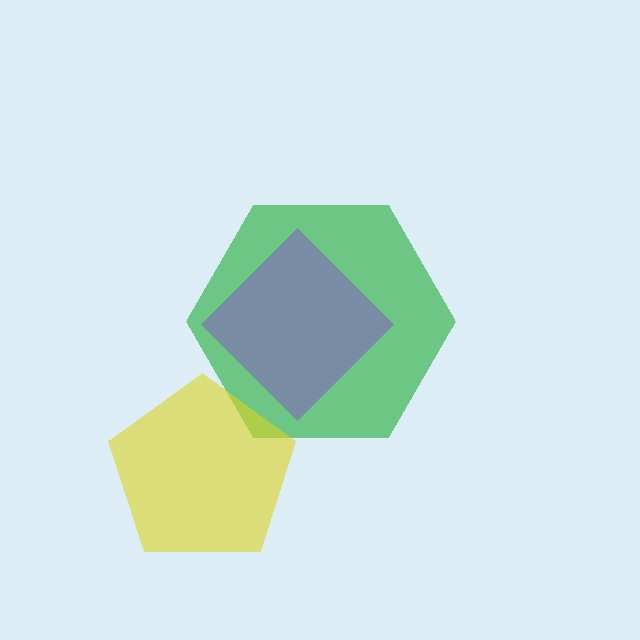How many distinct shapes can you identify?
There are 3 distinct shapes: a green hexagon, a yellow pentagon, a purple diamond.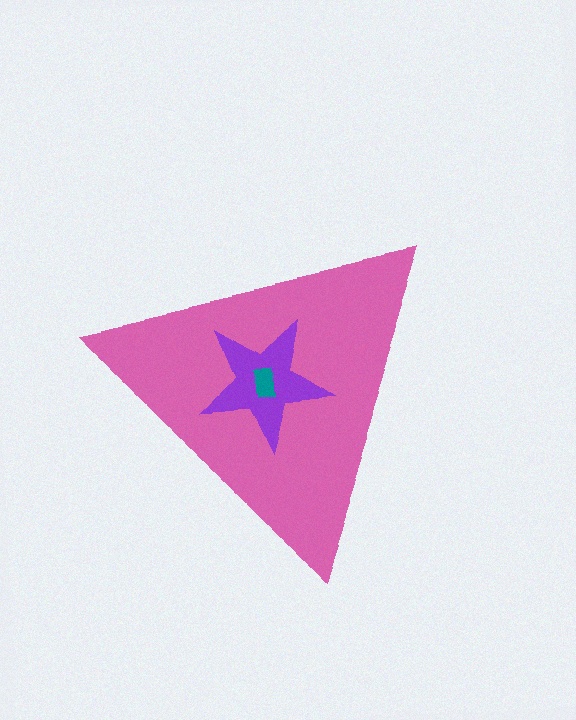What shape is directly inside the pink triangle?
The purple star.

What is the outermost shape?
The pink triangle.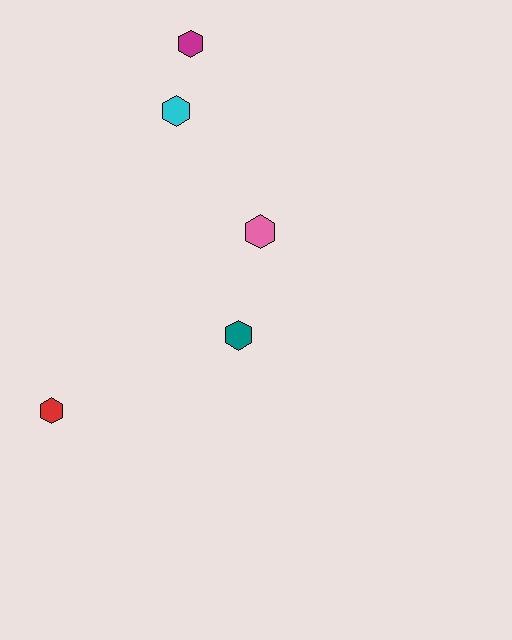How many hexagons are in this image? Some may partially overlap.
There are 5 hexagons.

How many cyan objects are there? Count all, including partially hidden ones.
There is 1 cyan object.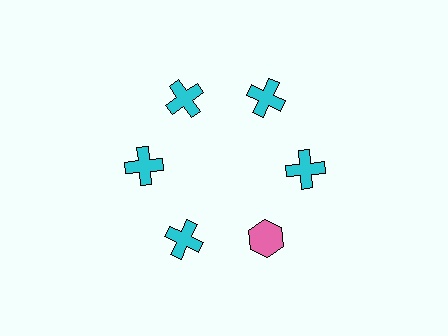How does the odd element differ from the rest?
It differs in both color (pink instead of cyan) and shape (hexagon instead of cross).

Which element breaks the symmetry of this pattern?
The pink hexagon at roughly the 5 o'clock position breaks the symmetry. All other shapes are cyan crosses.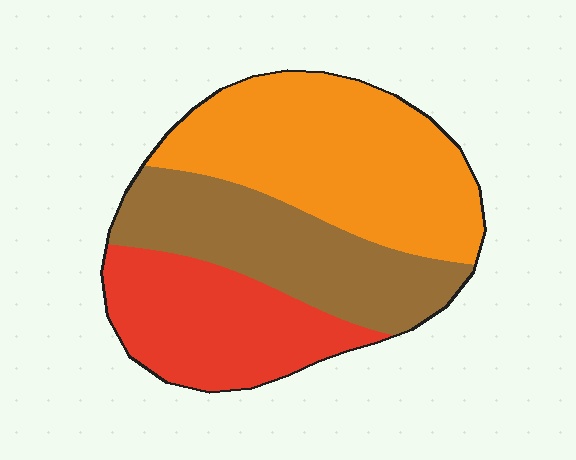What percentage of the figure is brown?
Brown covers around 30% of the figure.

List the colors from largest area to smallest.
From largest to smallest: orange, brown, red.